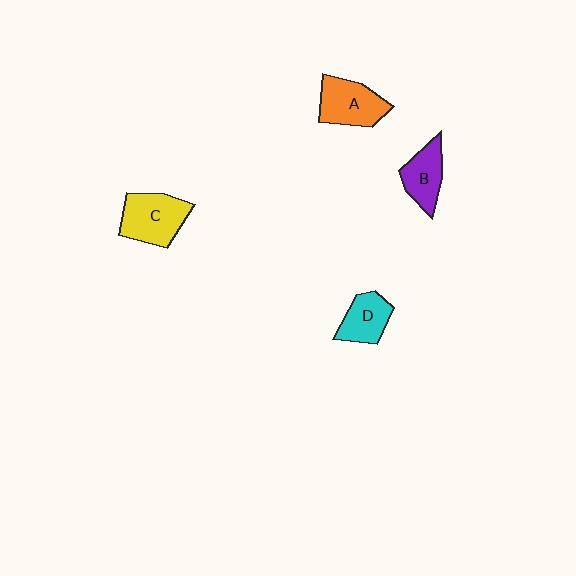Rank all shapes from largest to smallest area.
From largest to smallest: C (yellow), A (orange), B (purple), D (cyan).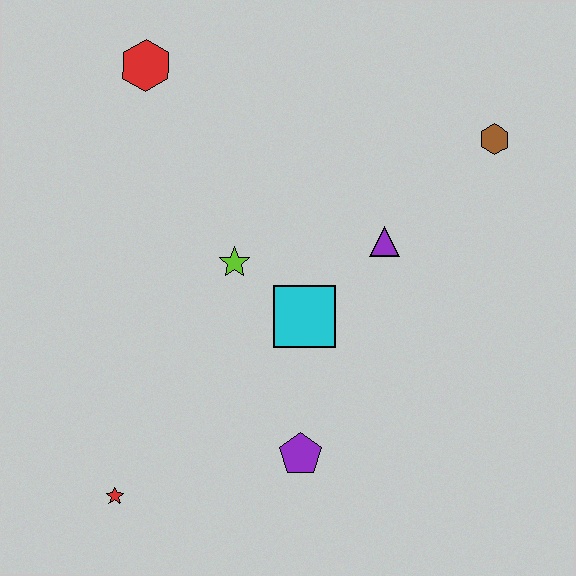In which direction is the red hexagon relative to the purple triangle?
The red hexagon is to the left of the purple triangle.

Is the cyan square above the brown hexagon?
No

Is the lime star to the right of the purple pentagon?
No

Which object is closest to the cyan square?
The lime star is closest to the cyan square.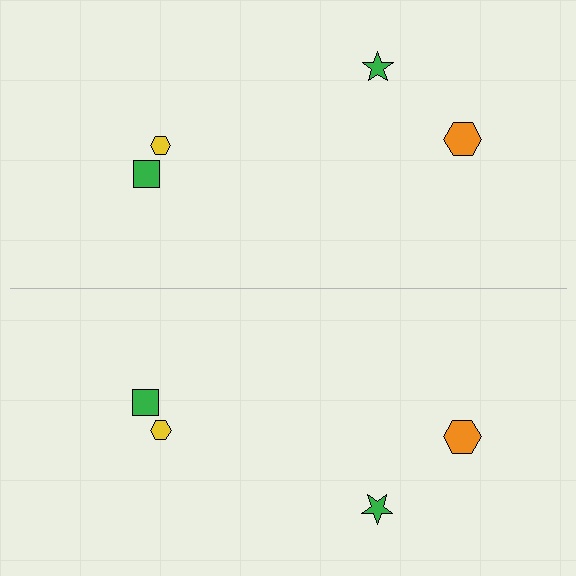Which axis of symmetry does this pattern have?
The pattern has a horizontal axis of symmetry running through the center of the image.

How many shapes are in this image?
There are 8 shapes in this image.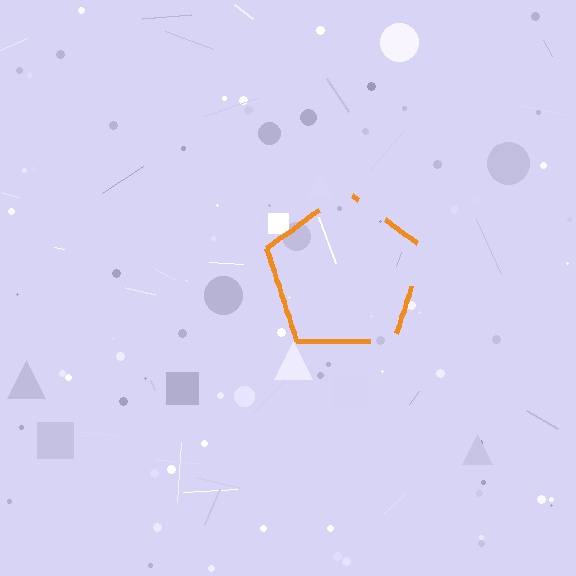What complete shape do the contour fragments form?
The contour fragments form a pentagon.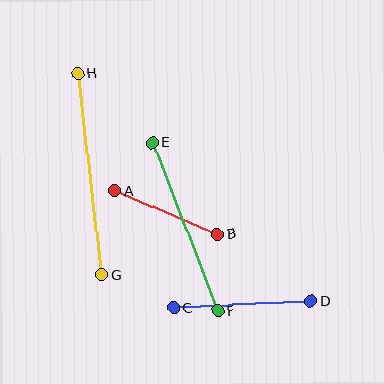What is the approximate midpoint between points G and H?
The midpoint is at approximately (90, 174) pixels.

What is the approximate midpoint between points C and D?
The midpoint is at approximately (242, 305) pixels.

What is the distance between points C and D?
The distance is approximately 137 pixels.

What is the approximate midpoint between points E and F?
The midpoint is at approximately (185, 227) pixels.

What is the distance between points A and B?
The distance is approximately 111 pixels.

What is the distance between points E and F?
The distance is approximately 180 pixels.